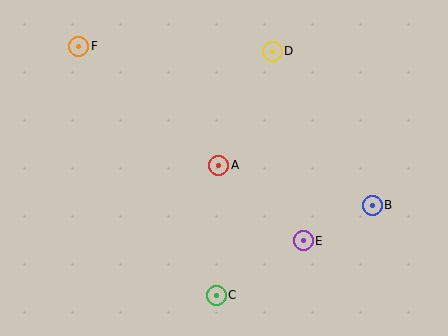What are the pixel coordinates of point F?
Point F is at (79, 46).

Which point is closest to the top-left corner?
Point F is closest to the top-left corner.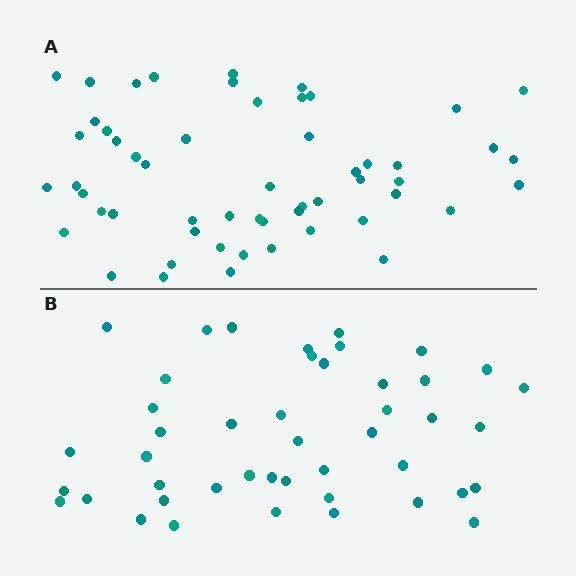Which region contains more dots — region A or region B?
Region A (the top region) has more dots.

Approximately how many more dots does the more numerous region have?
Region A has roughly 10 or so more dots than region B.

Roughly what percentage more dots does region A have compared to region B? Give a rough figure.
About 20% more.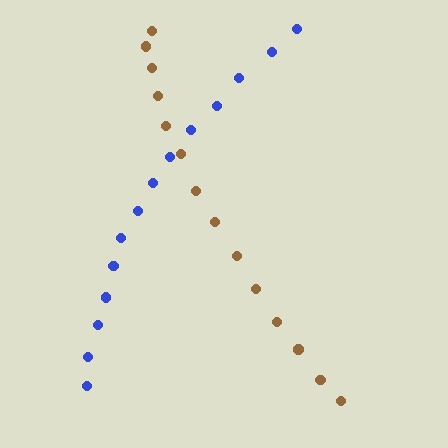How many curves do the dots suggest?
There are 2 distinct paths.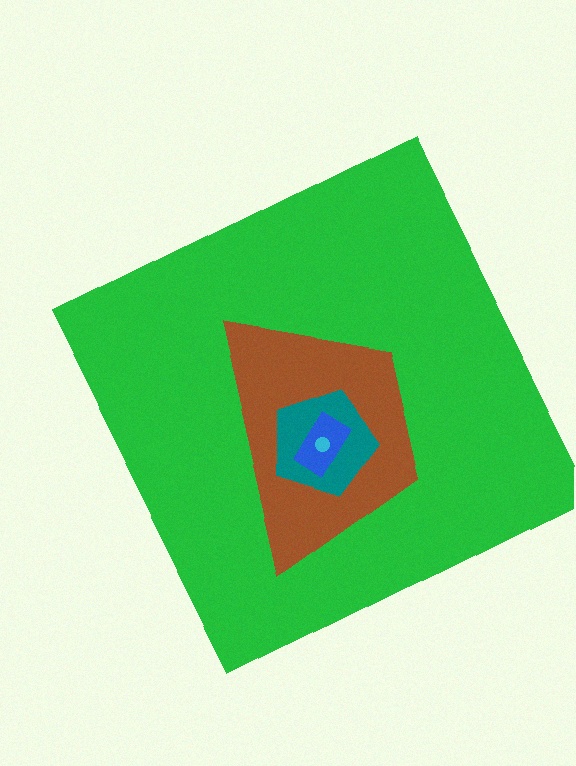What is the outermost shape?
The green square.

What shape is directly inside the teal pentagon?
The blue rectangle.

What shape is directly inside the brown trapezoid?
The teal pentagon.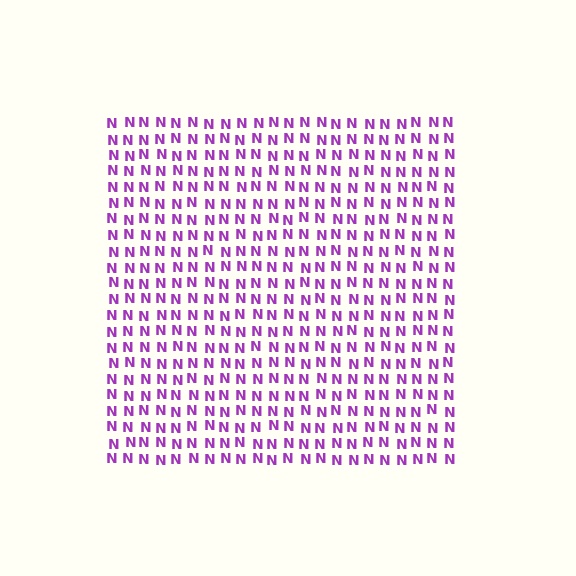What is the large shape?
The large shape is a square.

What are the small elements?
The small elements are letter N's.